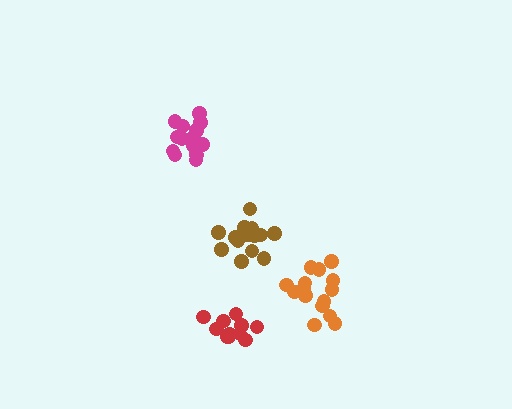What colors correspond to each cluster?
The clusters are colored: magenta, brown, red, orange.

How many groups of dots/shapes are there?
There are 4 groups.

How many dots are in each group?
Group 1: 15 dots, Group 2: 14 dots, Group 3: 11 dots, Group 4: 15 dots (55 total).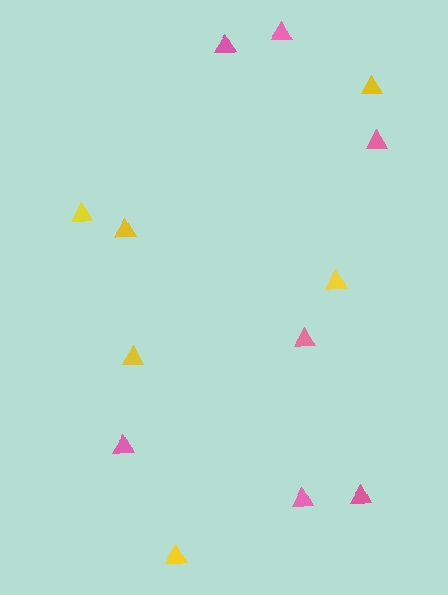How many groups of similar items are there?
There are 2 groups: one group of pink triangles (7) and one group of yellow triangles (6).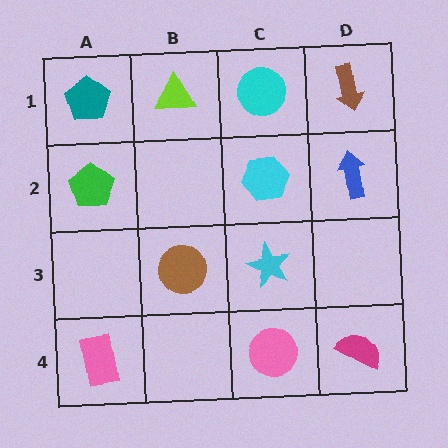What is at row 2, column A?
A green pentagon.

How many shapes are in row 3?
2 shapes.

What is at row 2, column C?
A cyan hexagon.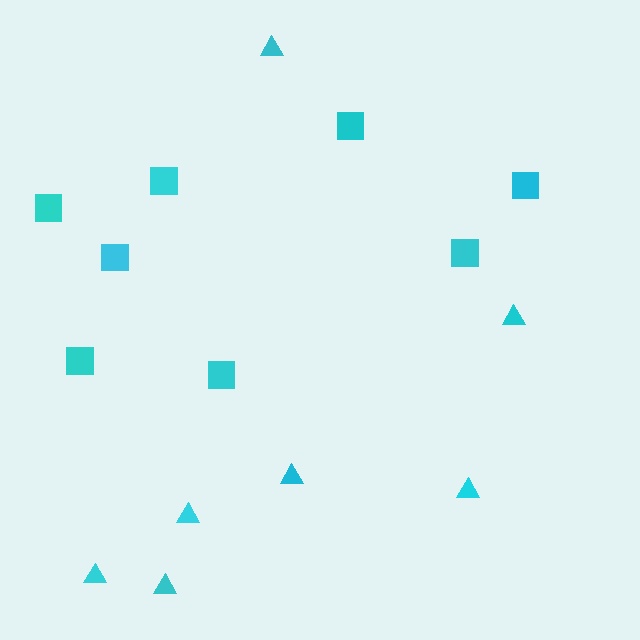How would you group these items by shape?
There are 2 groups: one group of triangles (7) and one group of squares (8).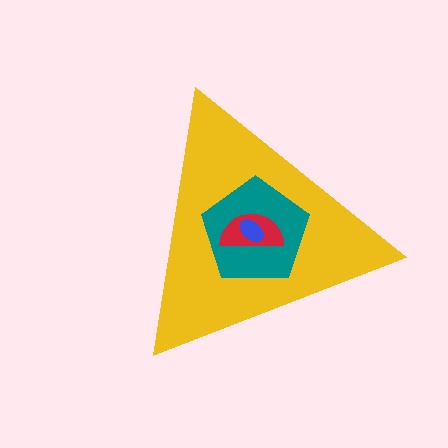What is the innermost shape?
The blue ellipse.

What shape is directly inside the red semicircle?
The blue ellipse.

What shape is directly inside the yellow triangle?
The teal pentagon.